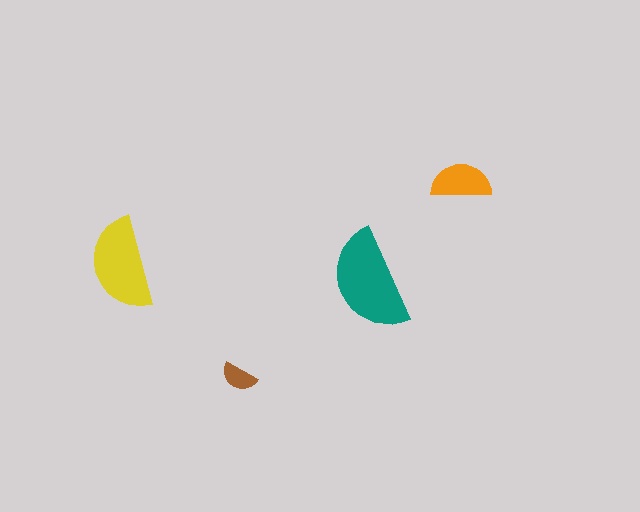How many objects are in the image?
There are 4 objects in the image.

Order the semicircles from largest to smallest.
the teal one, the yellow one, the orange one, the brown one.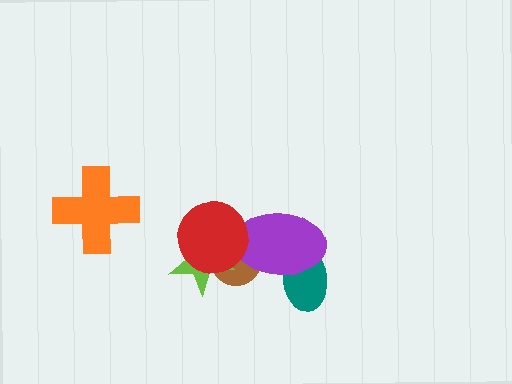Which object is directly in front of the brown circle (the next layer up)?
The purple ellipse is directly in front of the brown circle.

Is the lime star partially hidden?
Yes, it is partially covered by another shape.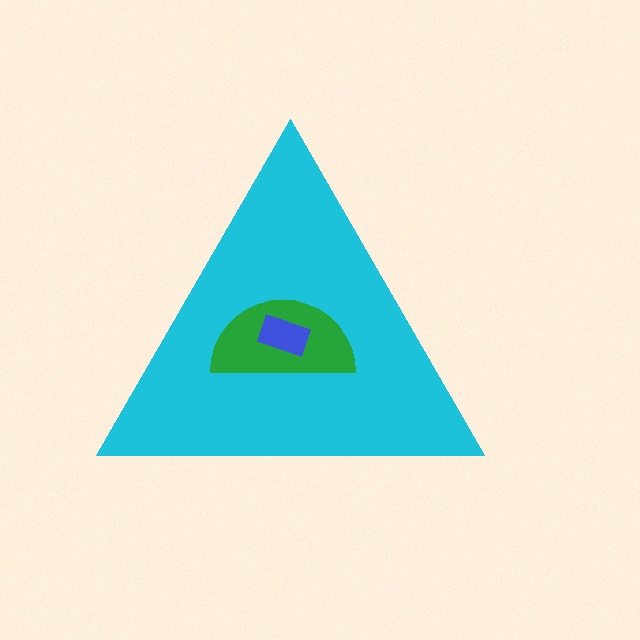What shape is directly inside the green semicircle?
The blue rectangle.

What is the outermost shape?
The cyan triangle.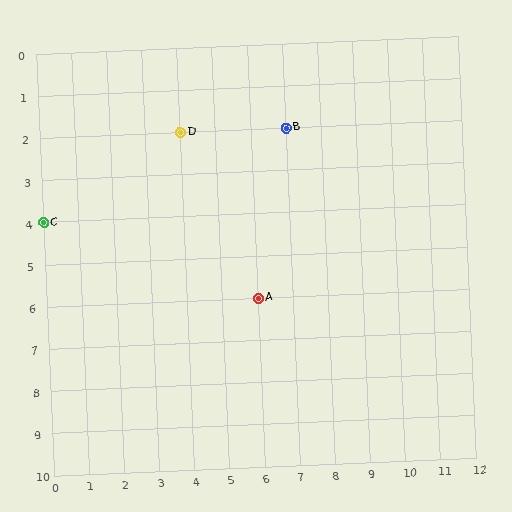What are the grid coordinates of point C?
Point C is at grid coordinates (0, 4).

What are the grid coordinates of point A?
Point A is at grid coordinates (6, 6).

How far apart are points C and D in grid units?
Points C and D are 4 columns and 2 rows apart (about 4.5 grid units diagonally).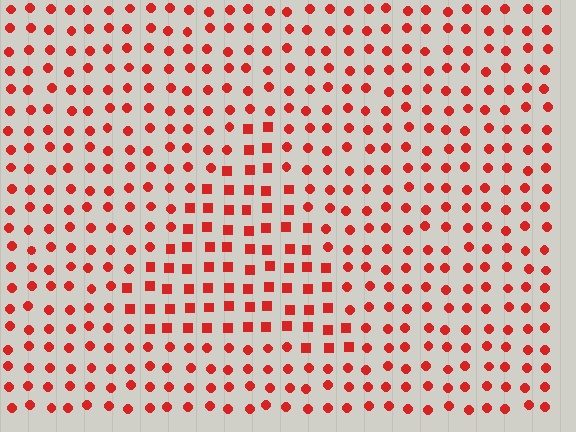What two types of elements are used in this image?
The image uses squares inside the triangle region and circles outside it.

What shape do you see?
I see a triangle.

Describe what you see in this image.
The image is filled with small red elements arranged in a uniform grid. A triangle-shaped region contains squares, while the surrounding area contains circles. The boundary is defined purely by the change in element shape.